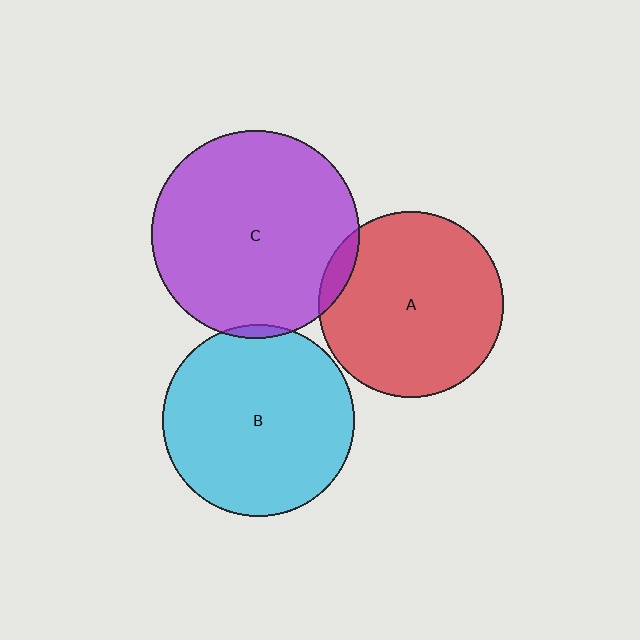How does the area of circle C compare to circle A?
Approximately 1.3 times.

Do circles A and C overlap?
Yes.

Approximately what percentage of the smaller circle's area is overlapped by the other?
Approximately 5%.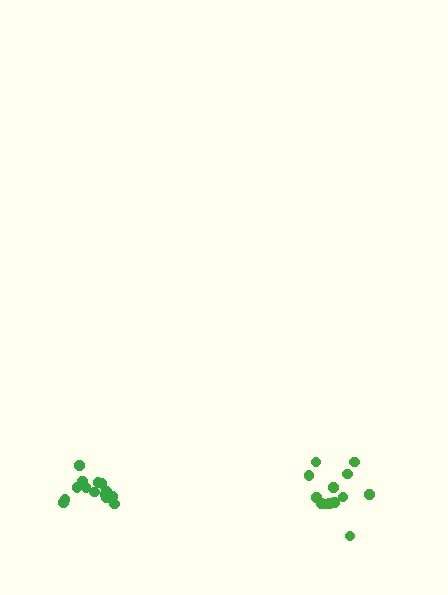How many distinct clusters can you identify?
There are 2 distinct clusters.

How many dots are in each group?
Group 1: 13 dots, Group 2: 16 dots (29 total).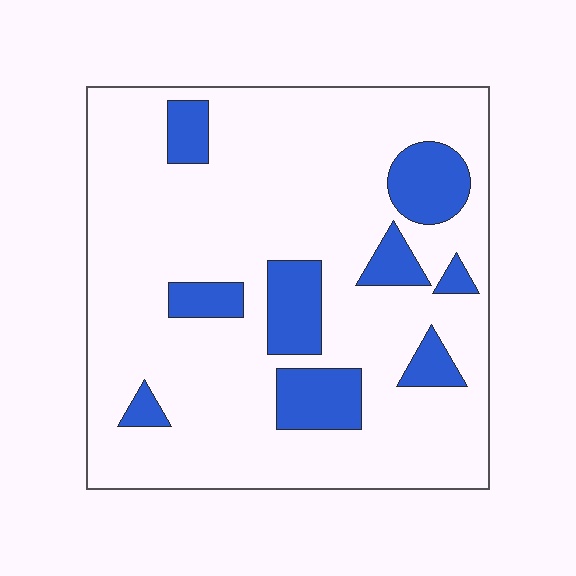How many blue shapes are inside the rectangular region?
9.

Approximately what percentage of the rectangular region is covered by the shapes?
Approximately 20%.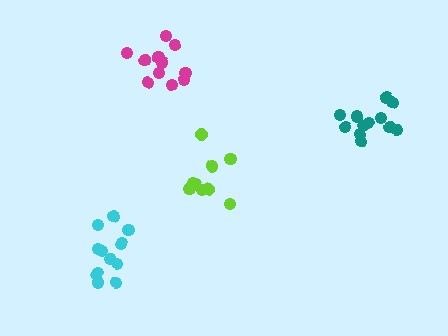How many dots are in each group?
Group 1: 9 dots, Group 2: 11 dots, Group 3: 12 dots, Group 4: 12 dots (44 total).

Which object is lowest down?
The cyan cluster is bottommost.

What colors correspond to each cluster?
The clusters are colored: lime, magenta, cyan, teal.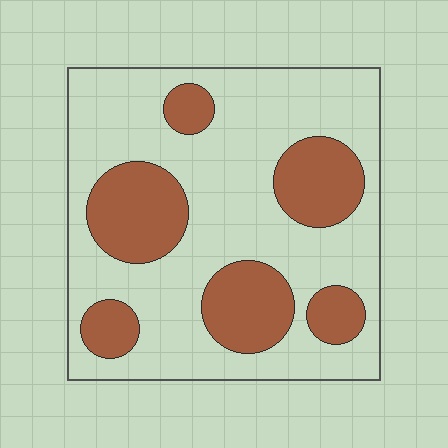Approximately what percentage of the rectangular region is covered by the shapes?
Approximately 30%.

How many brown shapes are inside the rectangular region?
6.